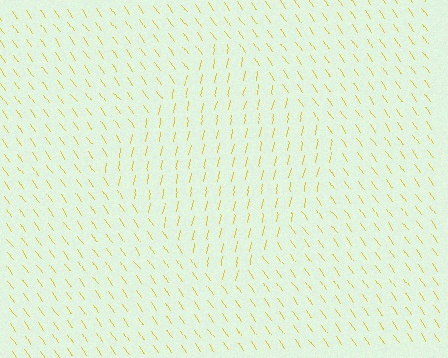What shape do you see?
I see a diamond.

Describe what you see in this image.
The image is filled with small yellow line segments. A diamond region in the image has lines oriented differently from the surrounding lines, creating a visible texture boundary.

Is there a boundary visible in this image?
Yes, there is a texture boundary formed by a change in line orientation.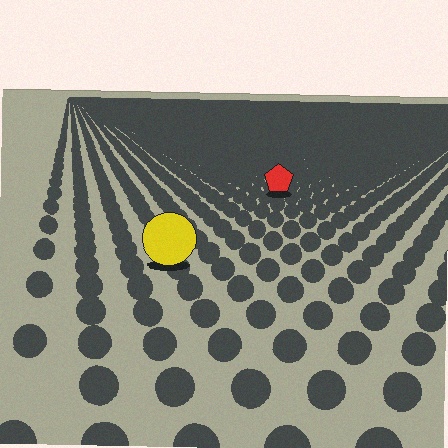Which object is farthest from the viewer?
The red pentagon is farthest from the viewer. It appears smaller and the ground texture around it is denser.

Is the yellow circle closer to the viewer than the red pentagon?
Yes. The yellow circle is closer — you can tell from the texture gradient: the ground texture is coarser near it.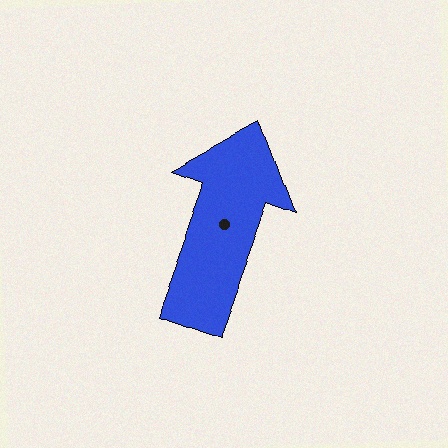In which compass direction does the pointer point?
North.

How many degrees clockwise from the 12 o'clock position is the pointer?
Approximately 20 degrees.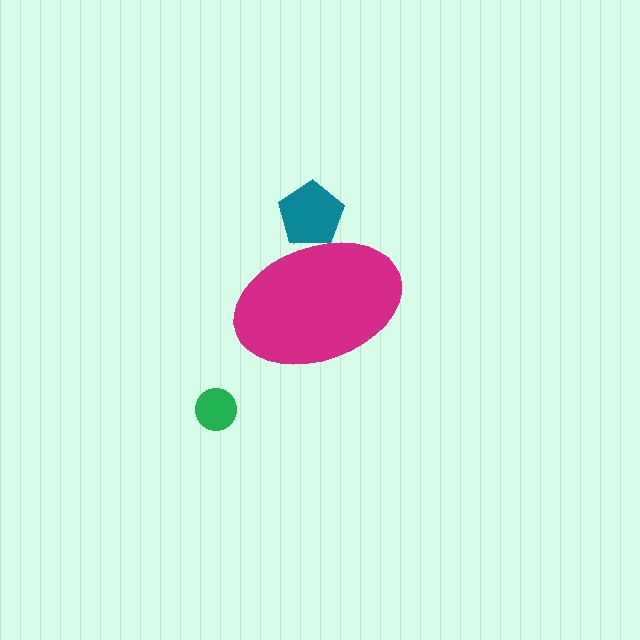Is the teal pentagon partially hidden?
Yes, the teal pentagon is partially hidden behind the magenta ellipse.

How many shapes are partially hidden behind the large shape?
2 shapes are partially hidden.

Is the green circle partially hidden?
No, the green circle is fully visible.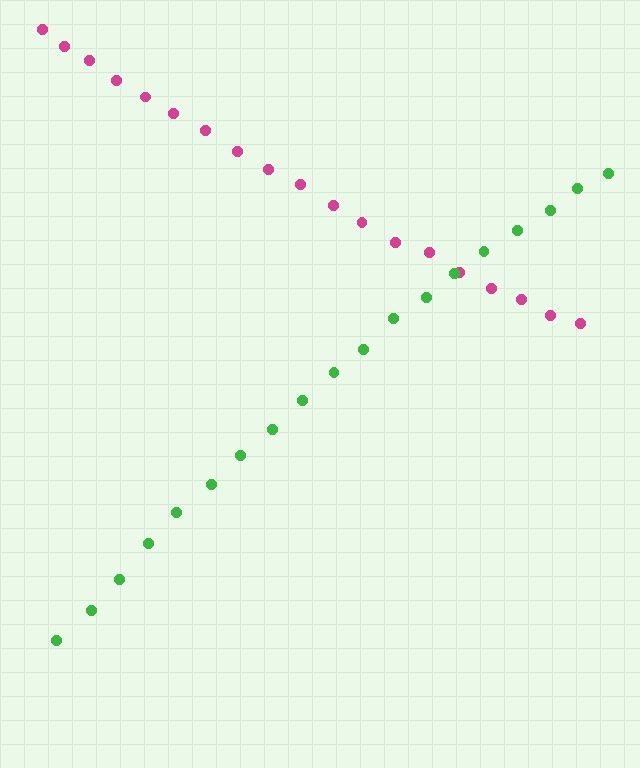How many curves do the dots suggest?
There are 2 distinct paths.